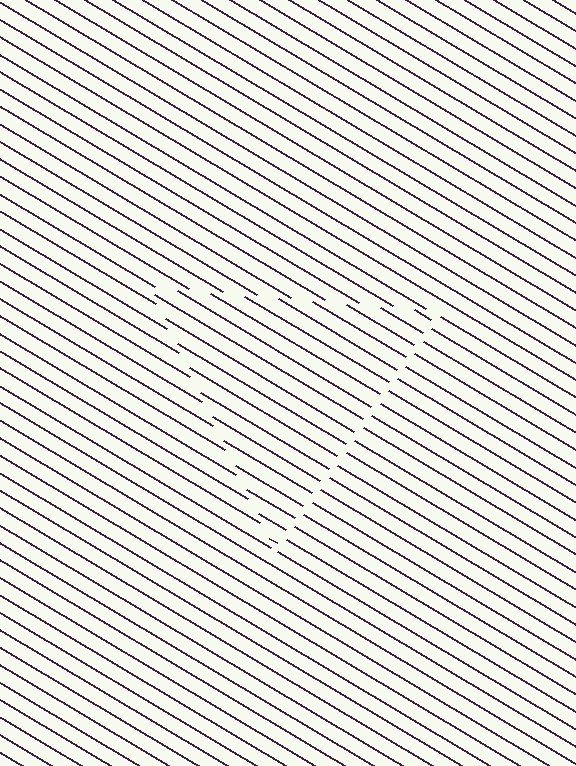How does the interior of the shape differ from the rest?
The interior of the shape contains the same grating, shifted by half a period — the contour is defined by the phase discontinuity where line-ends from the inner and outer gratings abut.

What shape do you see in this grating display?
An illusory triangle. The interior of the shape contains the same grating, shifted by half a period — the contour is defined by the phase discontinuity where line-ends from the inner and outer gratings abut.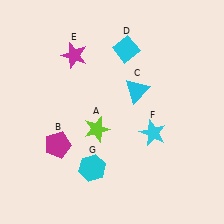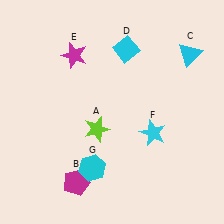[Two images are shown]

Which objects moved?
The objects that moved are: the magenta pentagon (B), the cyan triangle (C).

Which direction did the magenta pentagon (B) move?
The magenta pentagon (B) moved down.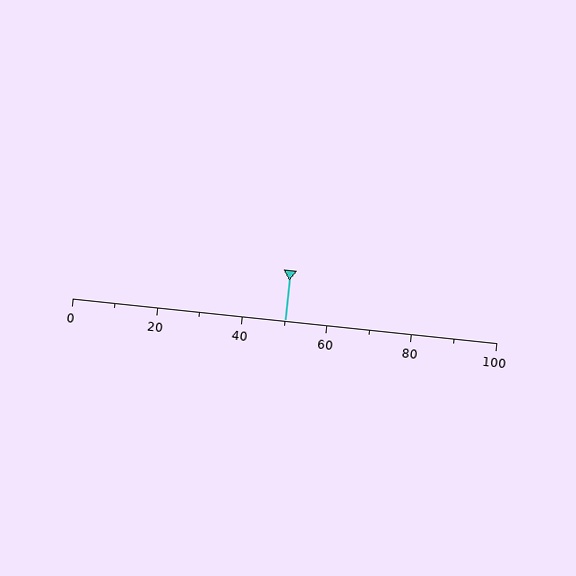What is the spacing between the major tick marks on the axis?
The major ticks are spaced 20 apart.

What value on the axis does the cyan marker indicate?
The marker indicates approximately 50.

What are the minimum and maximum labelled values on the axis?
The axis runs from 0 to 100.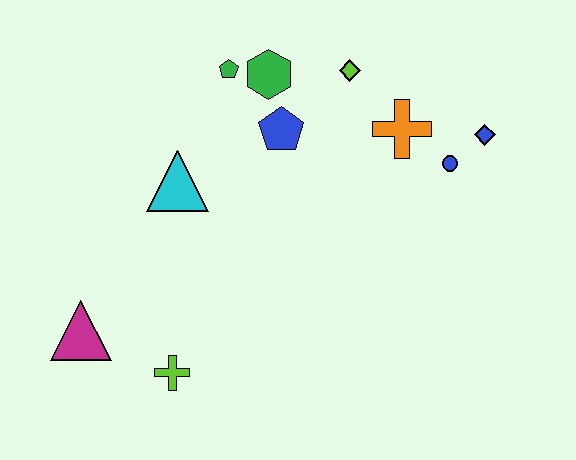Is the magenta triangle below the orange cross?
Yes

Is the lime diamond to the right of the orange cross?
No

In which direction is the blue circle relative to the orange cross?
The blue circle is to the right of the orange cross.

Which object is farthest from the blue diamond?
The magenta triangle is farthest from the blue diamond.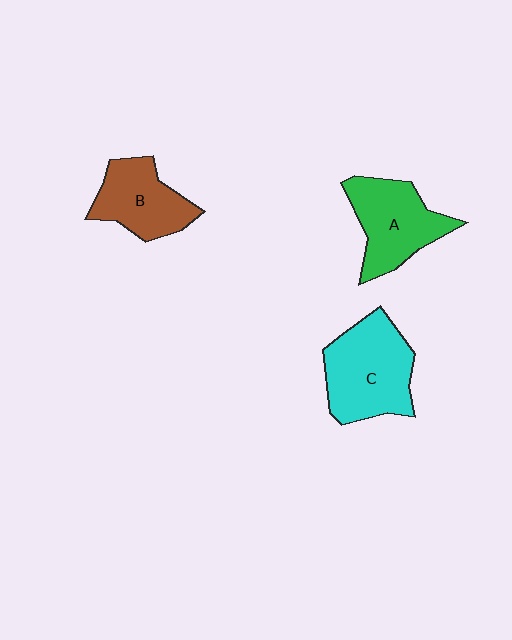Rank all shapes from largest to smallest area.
From largest to smallest: C (cyan), A (green), B (brown).